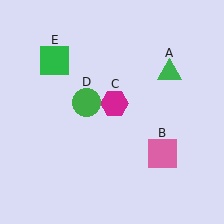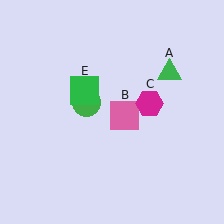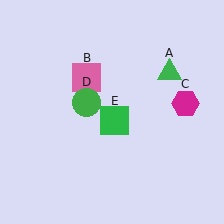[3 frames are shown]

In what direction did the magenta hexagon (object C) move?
The magenta hexagon (object C) moved right.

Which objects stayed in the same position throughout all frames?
Green triangle (object A) and green circle (object D) remained stationary.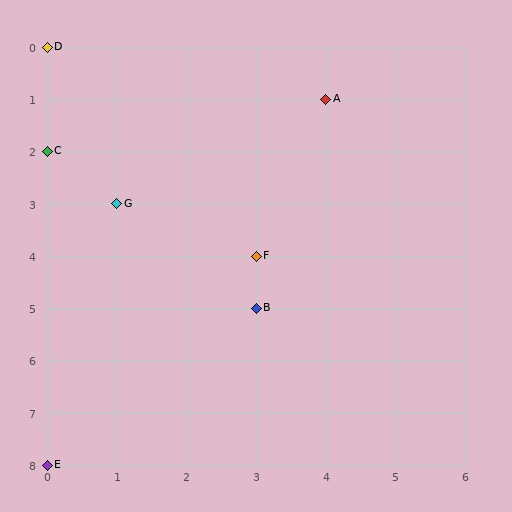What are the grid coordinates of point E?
Point E is at grid coordinates (0, 8).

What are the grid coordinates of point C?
Point C is at grid coordinates (0, 2).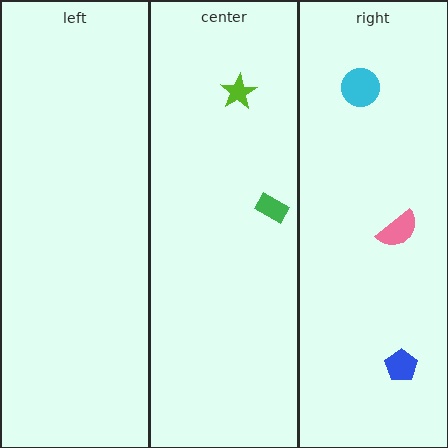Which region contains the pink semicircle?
The right region.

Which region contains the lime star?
The center region.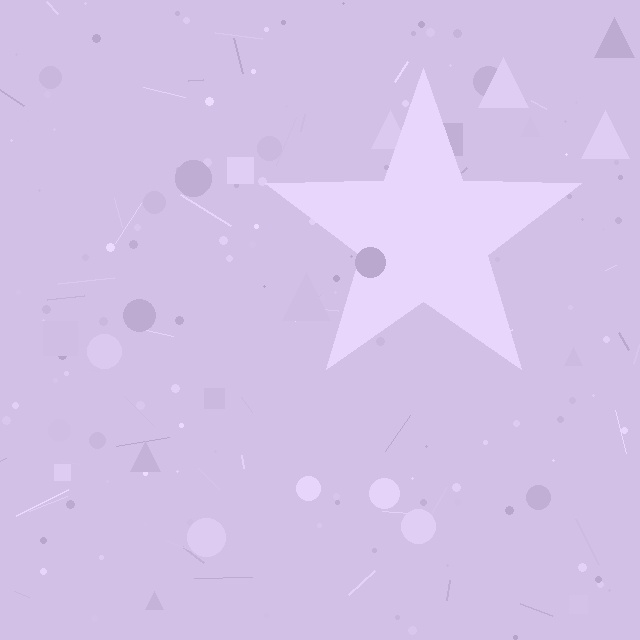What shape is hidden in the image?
A star is hidden in the image.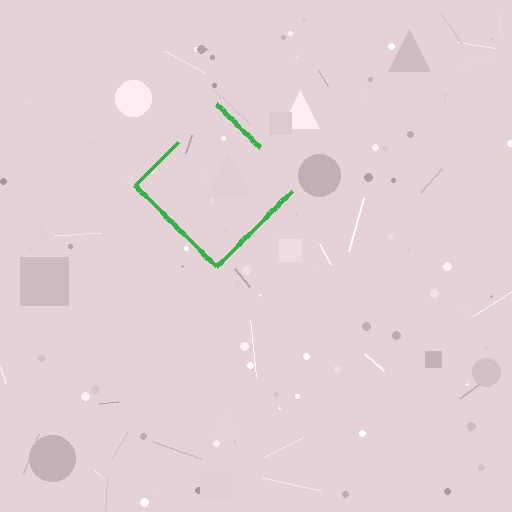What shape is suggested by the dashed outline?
The dashed outline suggests a diamond.